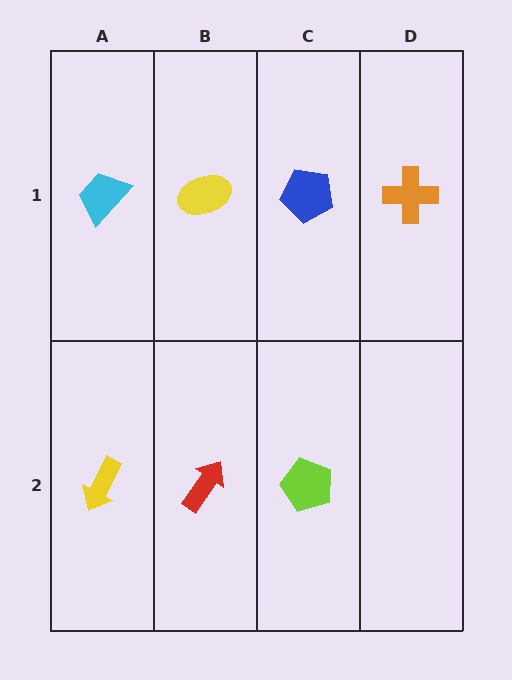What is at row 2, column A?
A yellow arrow.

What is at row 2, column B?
A red arrow.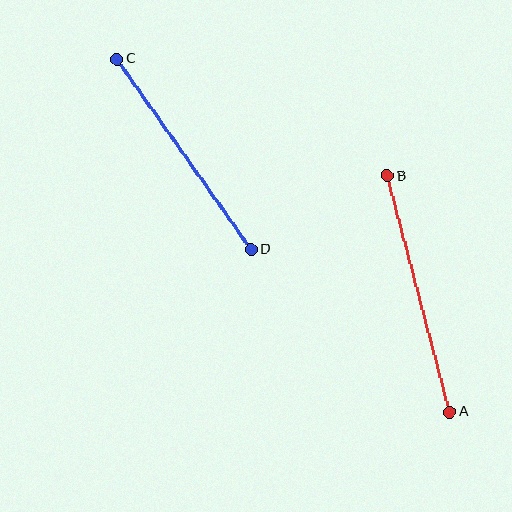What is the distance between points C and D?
The distance is approximately 233 pixels.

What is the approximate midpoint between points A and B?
The midpoint is at approximately (419, 294) pixels.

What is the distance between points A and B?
The distance is approximately 244 pixels.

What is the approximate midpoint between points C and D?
The midpoint is at approximately (184, 154) pixels.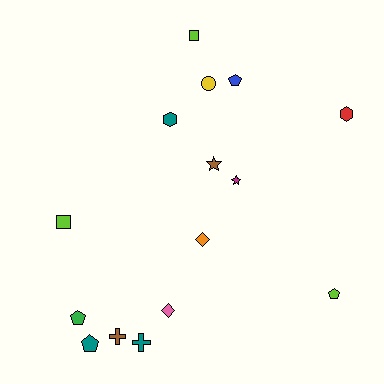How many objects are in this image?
There are 15 objects.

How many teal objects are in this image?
There are 3 teal objects.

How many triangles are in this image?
There are no triangles.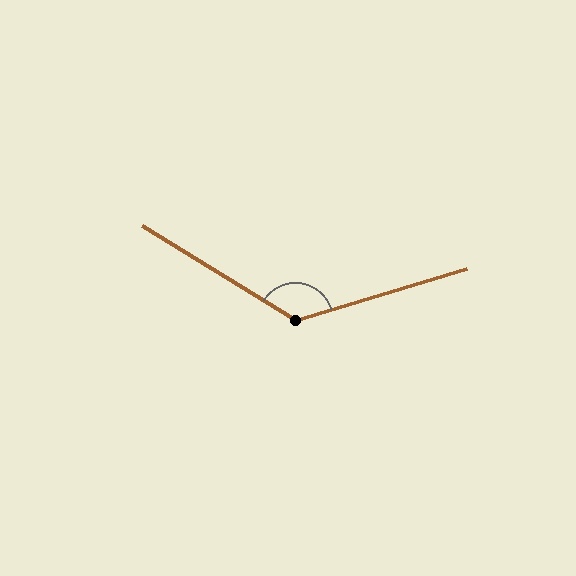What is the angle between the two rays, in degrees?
Approximately 132 degrees.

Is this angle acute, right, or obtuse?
It is obtuse.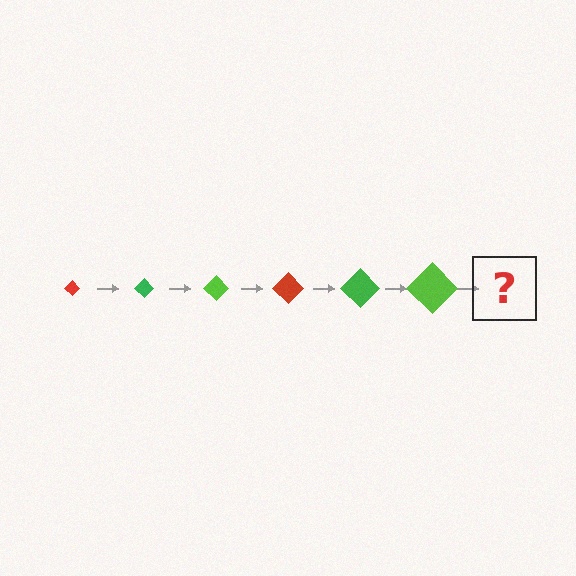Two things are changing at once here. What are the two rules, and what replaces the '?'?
The two rules are that the diamond grows larger each step and the color cycles through red, green, and lime. The '?' should be a red diamond, larger than the previous one.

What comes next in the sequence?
The next element should be a red diamond, larger than the previous one.